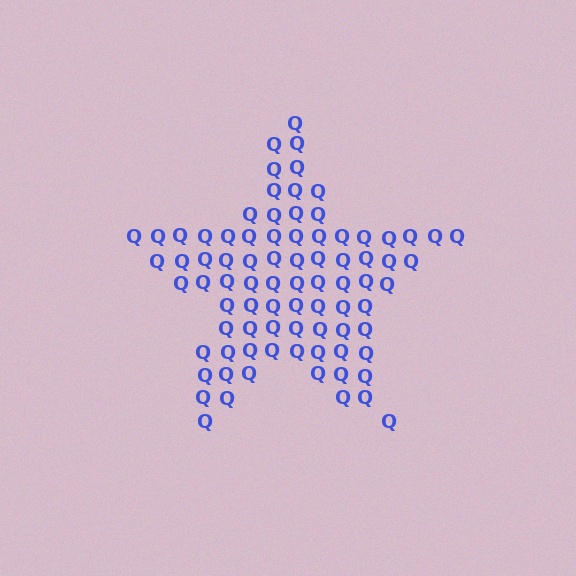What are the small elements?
The small elements are letter Q's.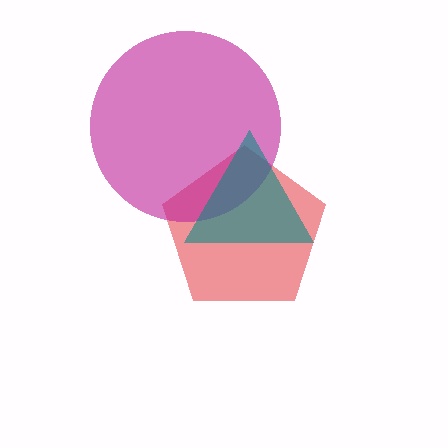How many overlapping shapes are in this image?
There are 3 overlapping shapes in the image.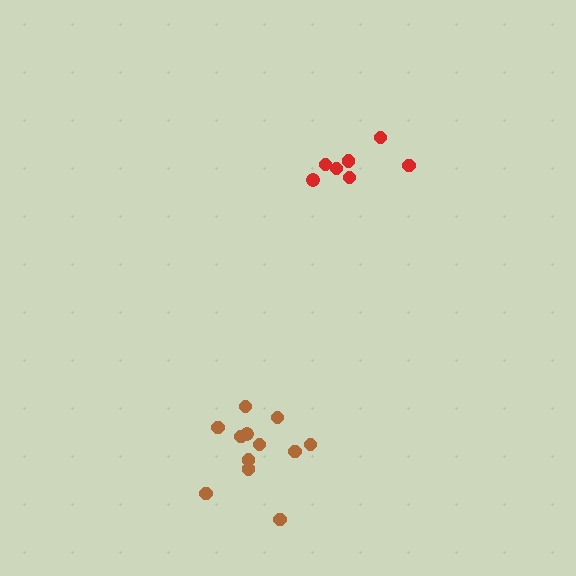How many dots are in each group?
Group 1: 12 dots, Group 2: 7 dots (19 total).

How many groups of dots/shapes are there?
There are 2 groups.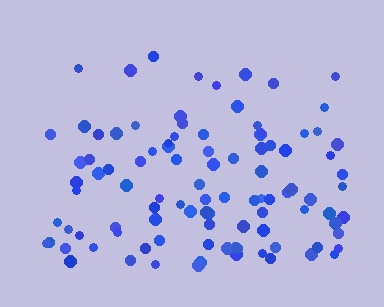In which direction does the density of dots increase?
From top to bottom, with the bottom side densest.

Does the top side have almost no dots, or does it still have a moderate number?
Still a moderate number, just noticeably fewer than the bottom.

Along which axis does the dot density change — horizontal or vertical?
Vertical.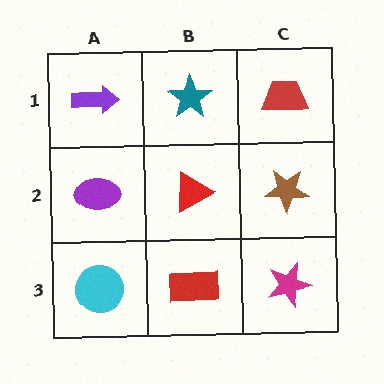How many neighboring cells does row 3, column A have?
2.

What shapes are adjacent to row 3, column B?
A red triangle (row 2, column B), a cyan circle (row 3, column A), a magenta star (row 3, column C).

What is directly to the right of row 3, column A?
A red rectangle.